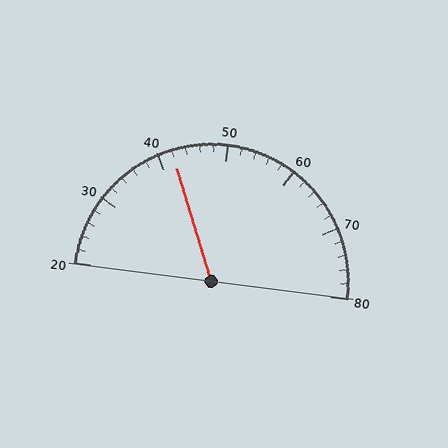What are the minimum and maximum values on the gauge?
The gauge ranges from 20 to 80.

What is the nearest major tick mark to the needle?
The nearest major tick mark is 40.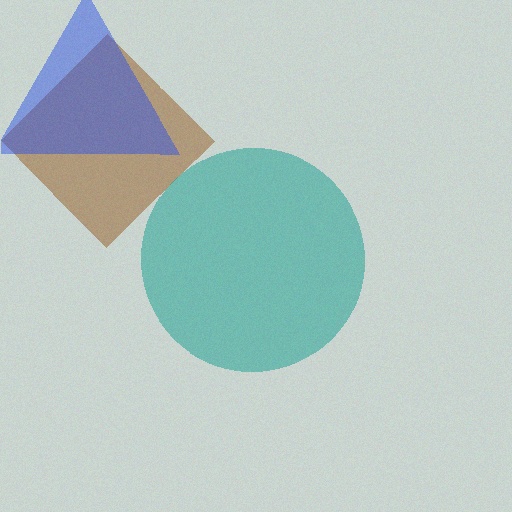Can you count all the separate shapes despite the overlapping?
Yes, there are 3 separate shapes.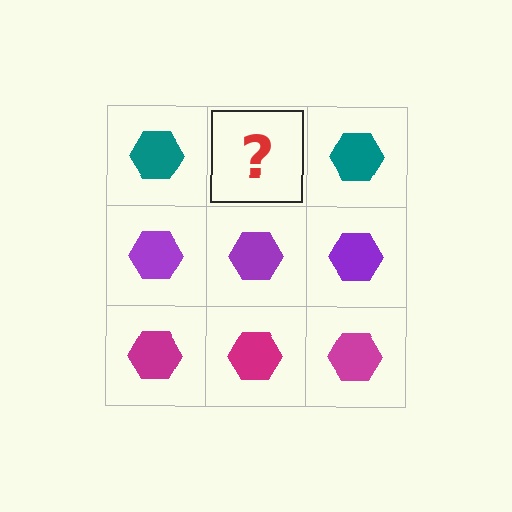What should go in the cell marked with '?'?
The missing cell should contain a teal hexagon.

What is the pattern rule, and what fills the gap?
The rule is that each row has a consistent color. The gap should be filled with a teal hexagon.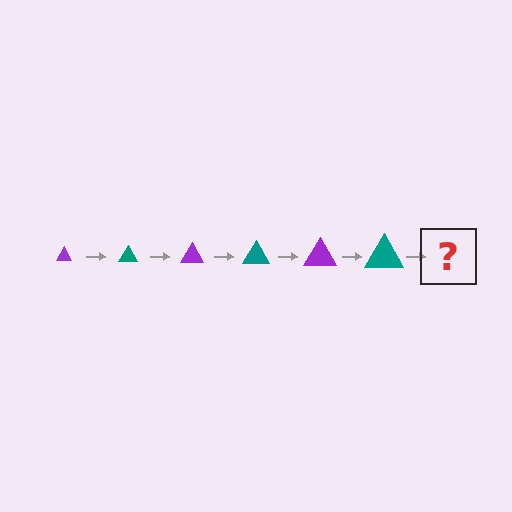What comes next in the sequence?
The next element should be a purple triangle, larger than the previous one.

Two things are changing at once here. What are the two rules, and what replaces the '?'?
The two rules are that the triangle grows larger each step and the color cycles through purple and teal. The '?' should be a purple triangle, larger than the previous one.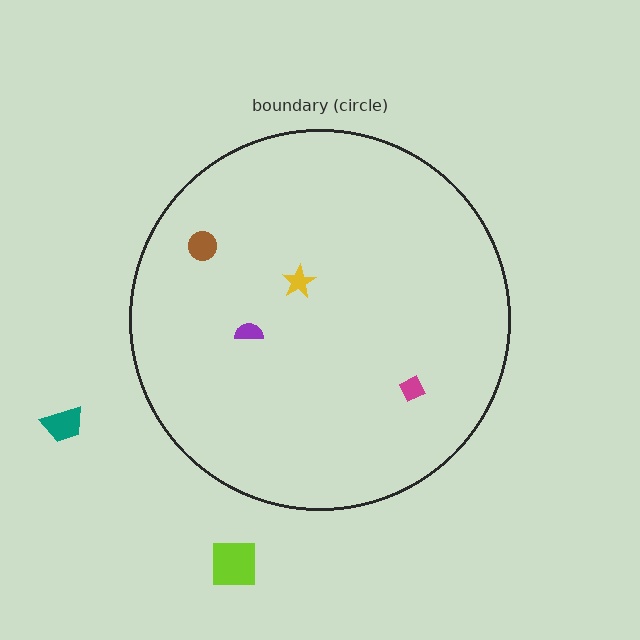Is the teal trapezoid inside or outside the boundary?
Outside.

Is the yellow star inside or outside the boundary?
Inside.